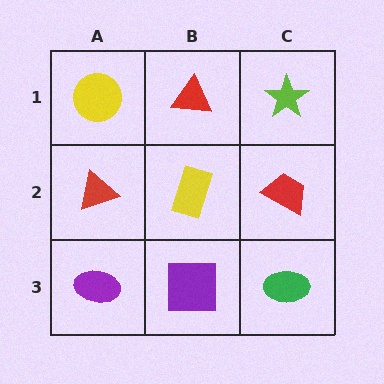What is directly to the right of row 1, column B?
A lime star.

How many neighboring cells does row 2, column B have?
4.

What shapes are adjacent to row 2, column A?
A yellow circle (row 1, column A), a purple ellipse (row 3, column A), a yellow rectangle (row 2, column B).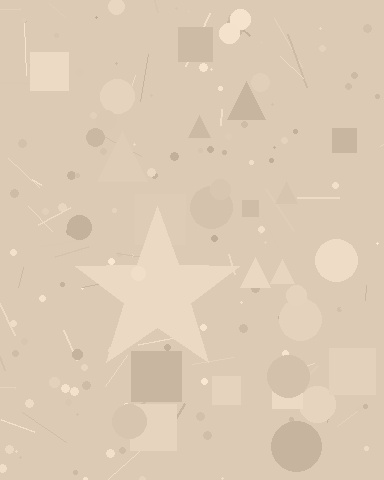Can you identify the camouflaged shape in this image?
The camouflaged shape is a star.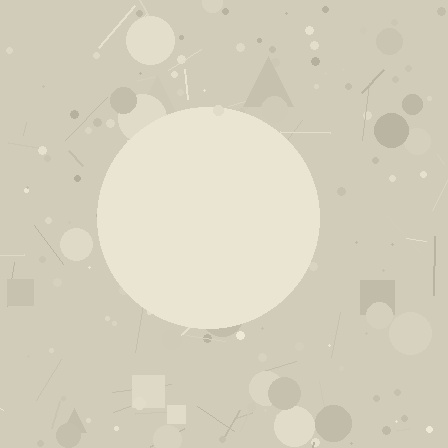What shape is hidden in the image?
A circle is hidden in the image.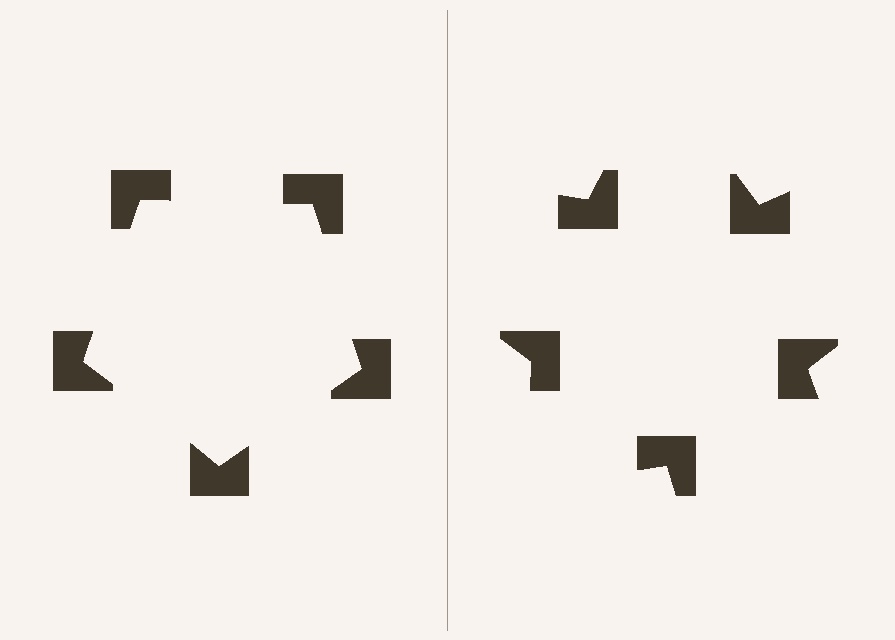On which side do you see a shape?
An illusory pentagon appears on the left side. On the right side the wedge cuts are rotated, so no coherent shape forms.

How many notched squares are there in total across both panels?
10 — 5 on each side.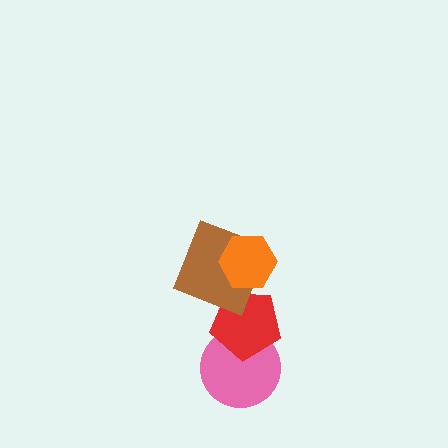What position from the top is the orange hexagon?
The orange hexagon is 1st from the top.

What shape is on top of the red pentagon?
The brown square is on top of the red pentagon.